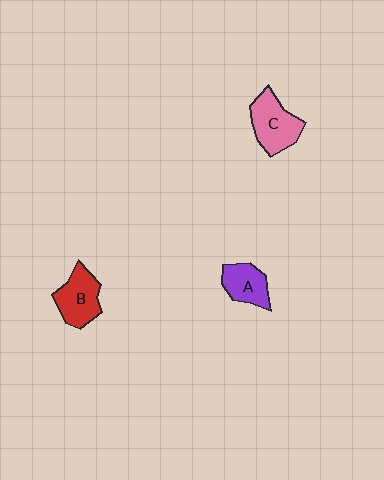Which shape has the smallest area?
Shape A (purple).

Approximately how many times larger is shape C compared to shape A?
Approximately 1.4 times.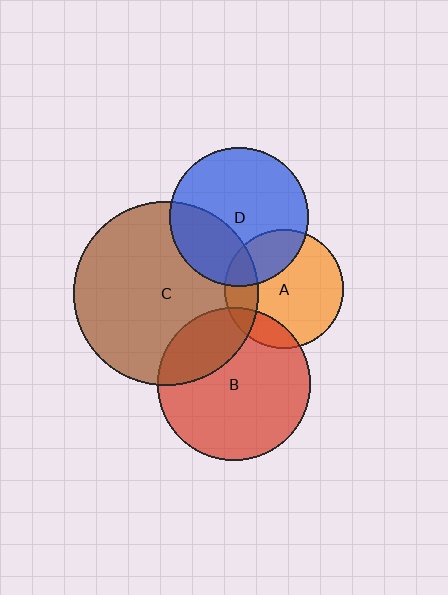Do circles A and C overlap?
Yes.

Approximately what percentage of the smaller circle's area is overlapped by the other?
Approximately 20%.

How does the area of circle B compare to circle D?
Approximately 1.2 times.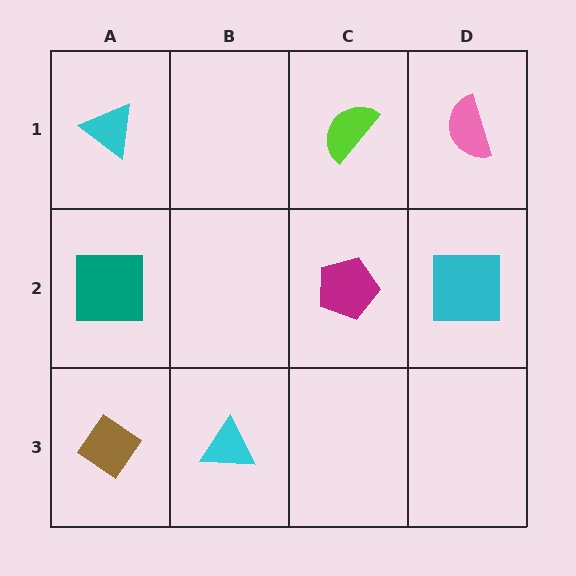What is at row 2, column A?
A teal square.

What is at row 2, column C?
A magenta pentagon.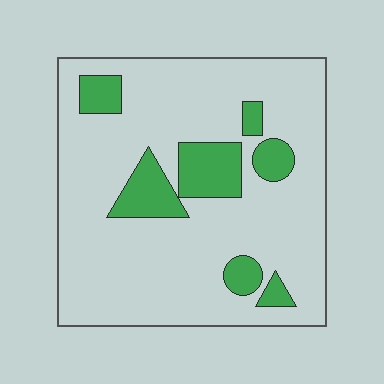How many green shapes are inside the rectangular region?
7.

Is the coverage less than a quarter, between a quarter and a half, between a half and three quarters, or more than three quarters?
Less than a quarter.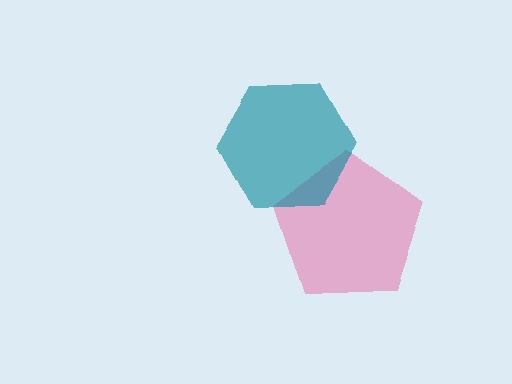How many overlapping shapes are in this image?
There are 2 overlapping shapes in the image.